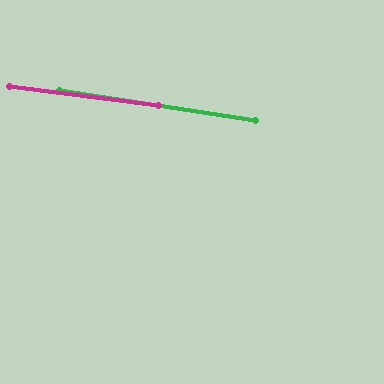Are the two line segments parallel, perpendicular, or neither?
Parallel — their directions differ by only 1.2°.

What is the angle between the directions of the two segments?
Approximately 1 degree.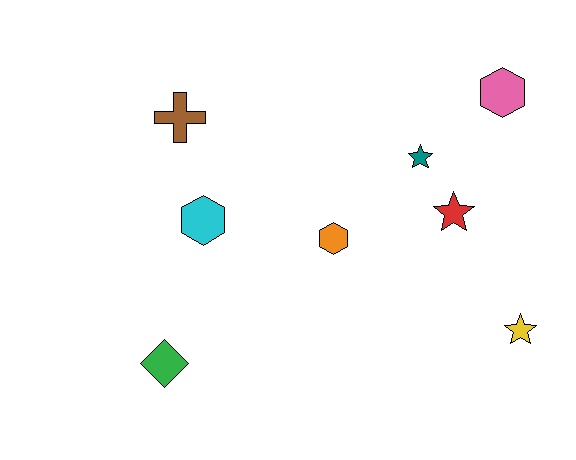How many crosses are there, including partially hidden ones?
There is 1 cross.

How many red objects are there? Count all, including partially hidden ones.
There is 1 red object.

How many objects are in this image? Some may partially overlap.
There are 8 objects.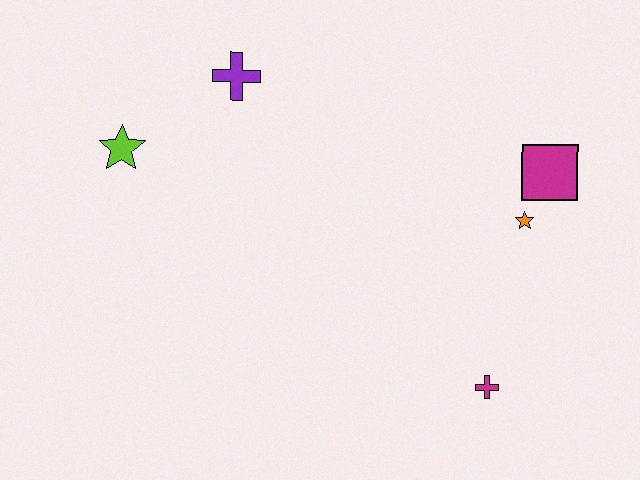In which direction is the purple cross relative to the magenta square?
The purple cross is to the left of the magenta square.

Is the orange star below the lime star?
Yes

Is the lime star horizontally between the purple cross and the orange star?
No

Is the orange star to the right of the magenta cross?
Yes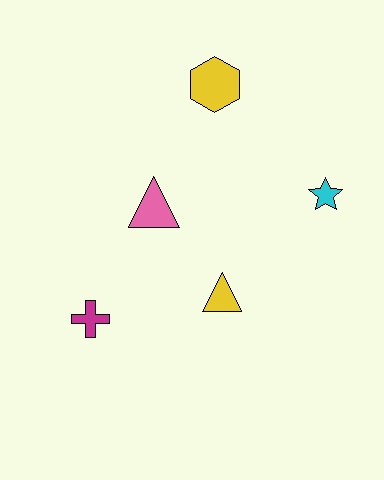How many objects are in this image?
There are 5 objects.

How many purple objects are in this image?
There are no purple objects.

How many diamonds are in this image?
There are no diamonds.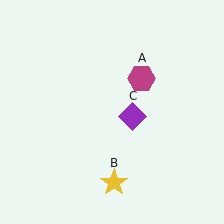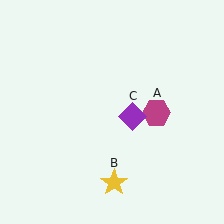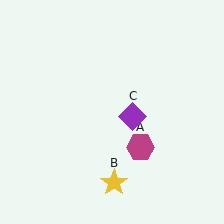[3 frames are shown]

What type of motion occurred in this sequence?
The magenta hexagon (object A) rotated clockwise around the center of the scene.